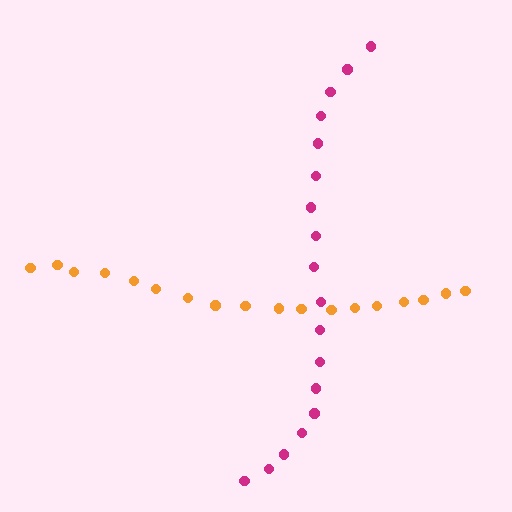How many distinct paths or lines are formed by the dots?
There are 2 distinct paths.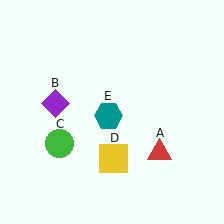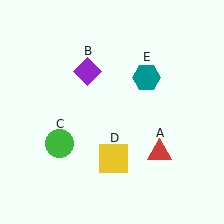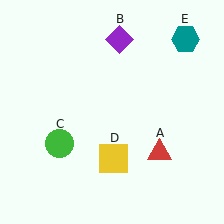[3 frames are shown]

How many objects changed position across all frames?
2 objects changed position: purple diamond (object B), teal hexagon (object E).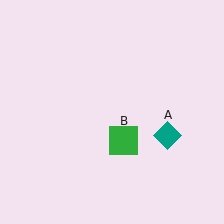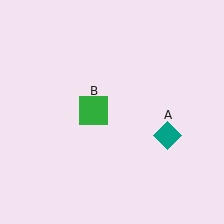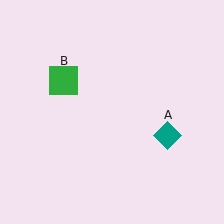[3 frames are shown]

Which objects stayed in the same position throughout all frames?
Teal diamond (object A) remained stationary.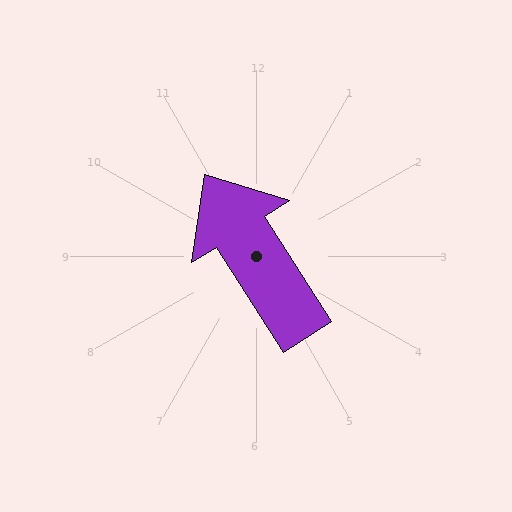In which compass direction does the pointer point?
Northwest.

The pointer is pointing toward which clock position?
Roughly 11 o'clock.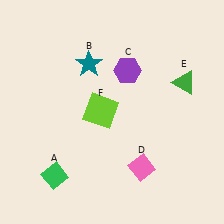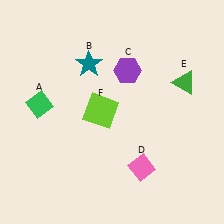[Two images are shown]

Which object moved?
The green diamond (A) moved up.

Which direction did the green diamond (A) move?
The green diamond (A) moved up.